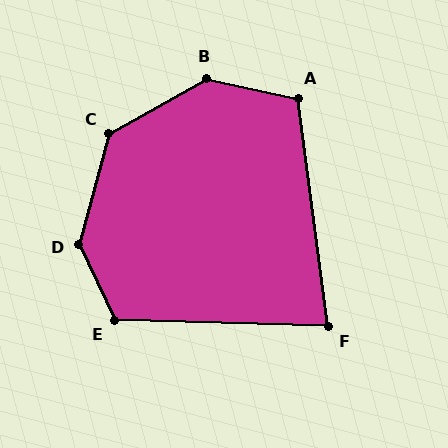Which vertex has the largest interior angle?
D, at approximately 140 degrees.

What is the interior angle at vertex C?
Approximately 134 degrees (obtuse).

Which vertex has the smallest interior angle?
F, at approximately 81 degrees.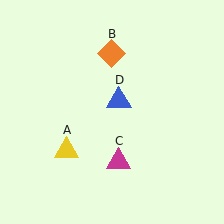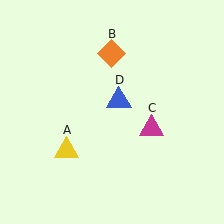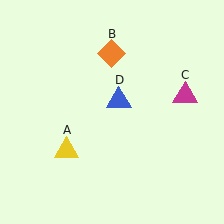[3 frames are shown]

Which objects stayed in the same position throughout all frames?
Yellow triangle (object A) and orange diamond (object B) and blue triangle (object D) remained stationary.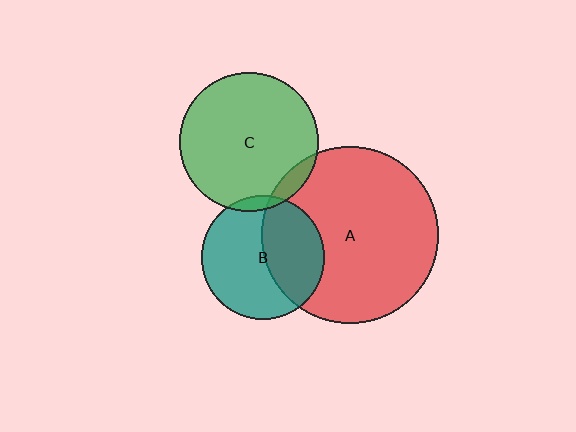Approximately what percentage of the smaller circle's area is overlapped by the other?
Approximately 40%.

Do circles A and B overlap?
Yes.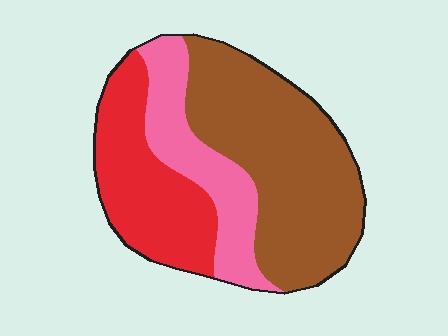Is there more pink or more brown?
Brown.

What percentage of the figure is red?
Red covers 28% of the figure.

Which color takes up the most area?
Brown, at roughly 50%.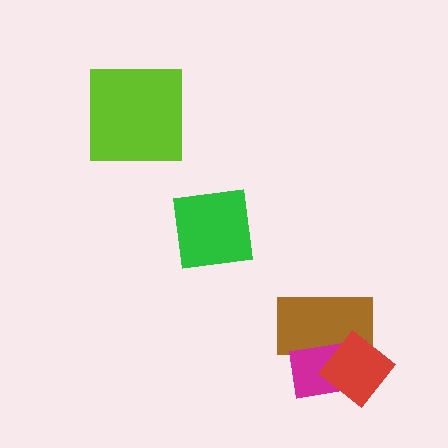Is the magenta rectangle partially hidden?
Yes, it is partially covered by another shape.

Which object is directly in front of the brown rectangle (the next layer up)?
The magenta rectangle is directly in front of the brown rectangle.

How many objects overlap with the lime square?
0 objects overlap with the lime square.